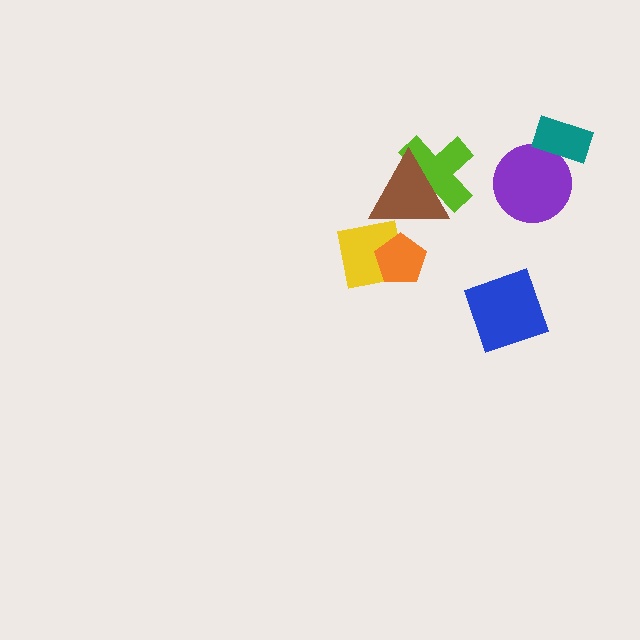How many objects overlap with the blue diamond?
0 objects overlap with the blue diamond.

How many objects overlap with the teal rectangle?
1 object overlaps with the teal rectangle.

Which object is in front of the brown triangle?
The orange pentagon is in front of the brown triangle.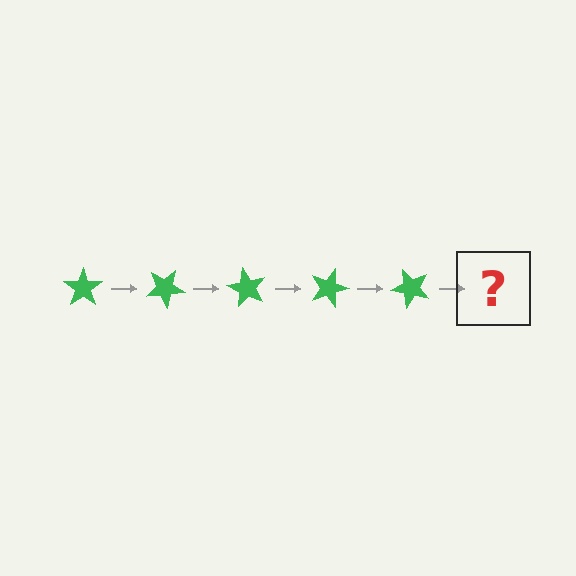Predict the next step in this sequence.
The next step is a green star rotated 150 degrees.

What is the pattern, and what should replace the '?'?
The pattern is that the star rotates 30 degrees each step. The '?' should be a green star rotated 150 degrees.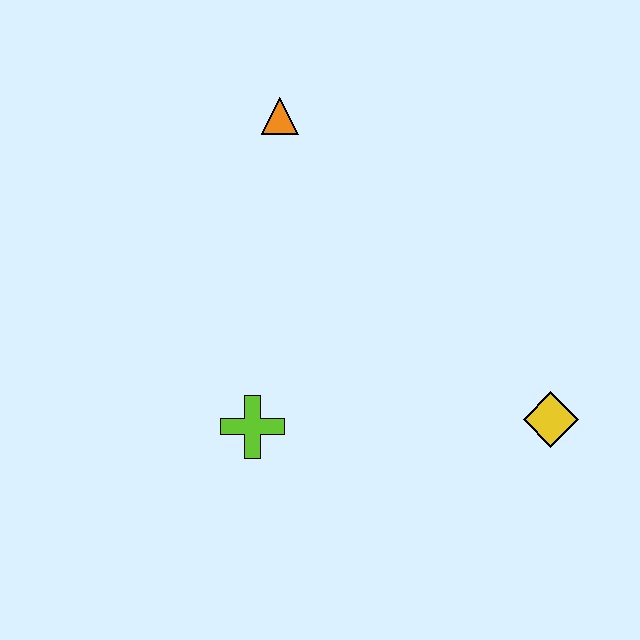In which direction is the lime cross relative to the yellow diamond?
The lime cross is to the left of the yellow diamond.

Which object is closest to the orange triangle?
The lime cross is closest to the orange triangle.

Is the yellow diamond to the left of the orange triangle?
No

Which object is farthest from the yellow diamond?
The orange triangle is farthest from the yellow diamond.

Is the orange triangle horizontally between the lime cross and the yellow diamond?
Yes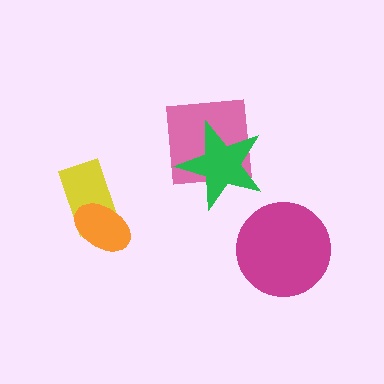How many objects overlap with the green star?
1 object overlaps with the green star.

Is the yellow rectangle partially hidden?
Yes, it is partially covered by another shape.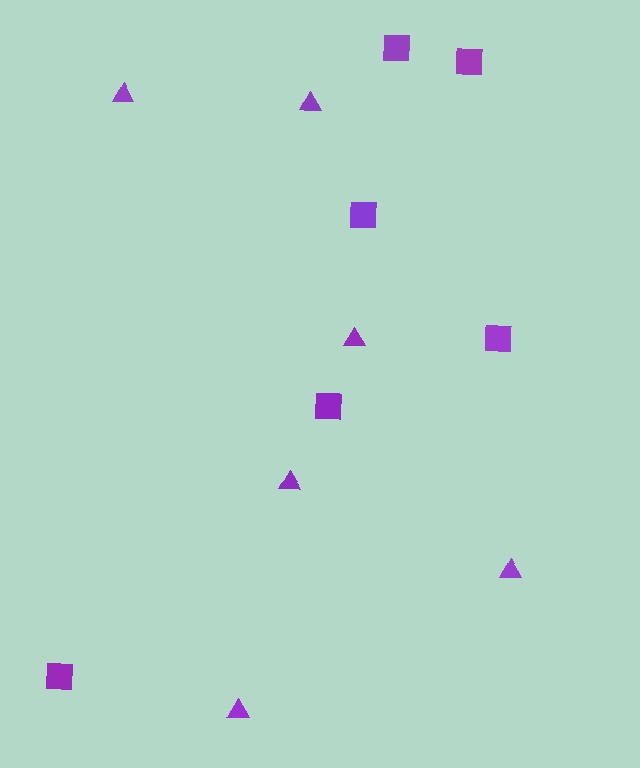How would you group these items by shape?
There are 2 groups: one group of triangles (6) and one group of squares (6).